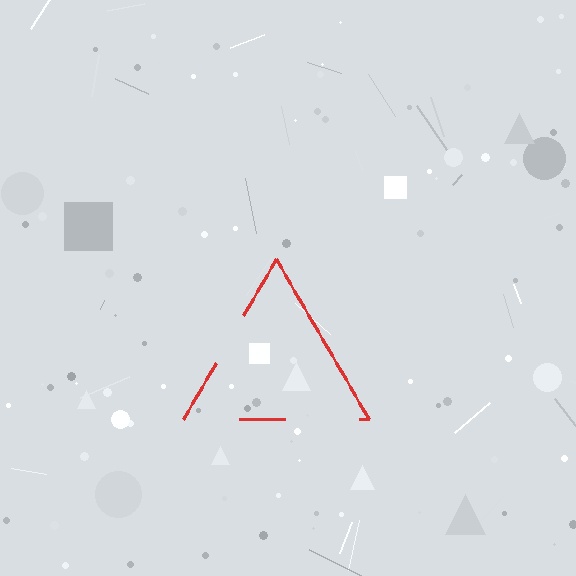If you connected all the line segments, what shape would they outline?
They would outline a triangle.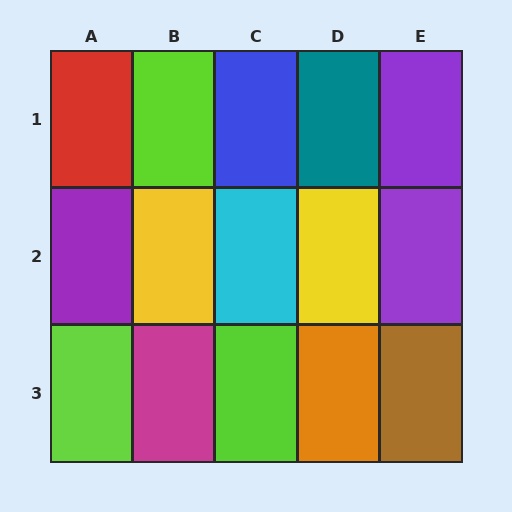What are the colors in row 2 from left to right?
Purple, yellow, cyan, yellow, purple.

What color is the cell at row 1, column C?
Blue.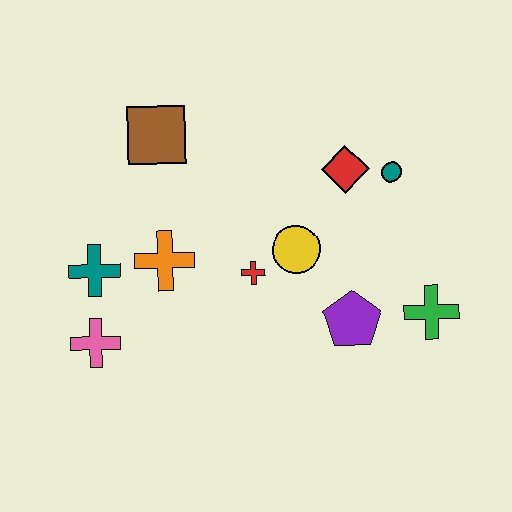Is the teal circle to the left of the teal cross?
No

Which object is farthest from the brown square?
The green cross is farthest from the brown square.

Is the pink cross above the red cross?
No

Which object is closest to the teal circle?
The red diamond is closest to the teal circle.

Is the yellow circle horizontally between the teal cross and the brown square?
No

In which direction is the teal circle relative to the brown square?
The teal circle is to the right of the brown square.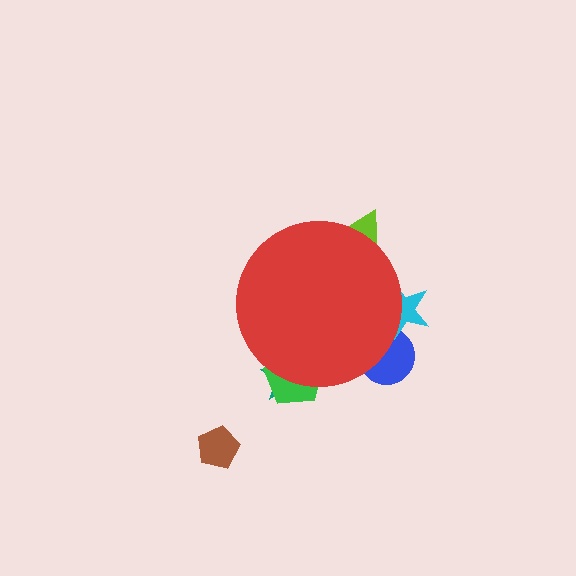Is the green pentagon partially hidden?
Yes, the green pentagon is partially hidden behind the red circle.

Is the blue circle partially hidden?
Yes, the blue circle is partially hidden behind the red circle.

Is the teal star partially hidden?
Yes, the teal star is partially hidden behind the red circle.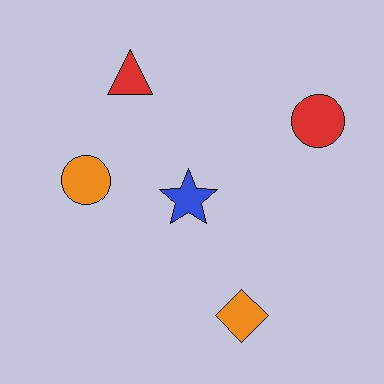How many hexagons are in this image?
There are no hexagons.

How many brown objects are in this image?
There are no brown objects.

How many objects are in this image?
There are 5 objects.